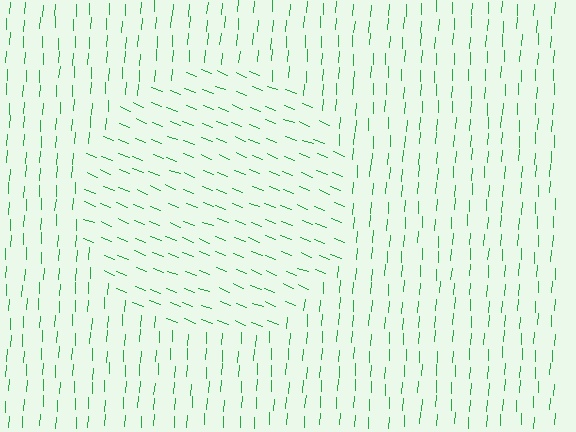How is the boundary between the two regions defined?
The boundary is defined purely by a change in line orientation (approximately 71 degrees difference). All lines are the same color and thickness.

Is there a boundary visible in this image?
Yes, there is a texture boundary formed by a change in line orientation.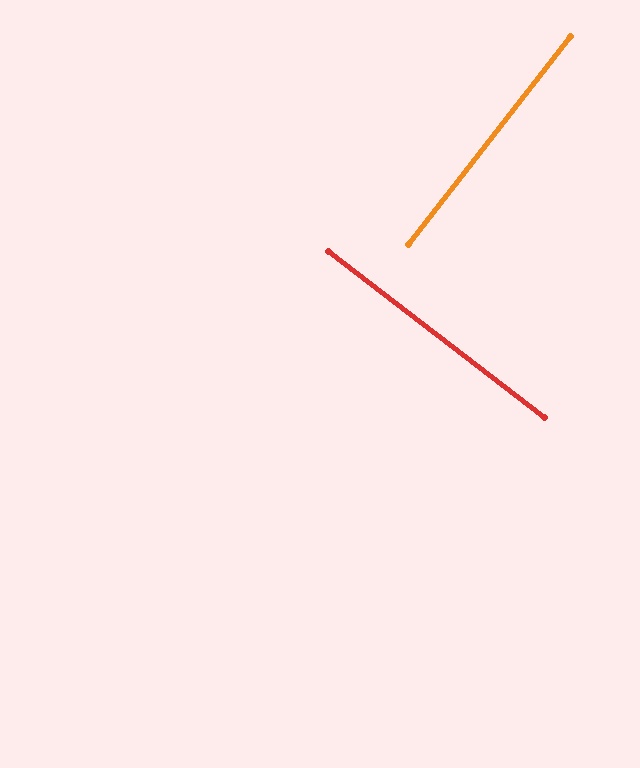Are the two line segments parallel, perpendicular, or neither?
Perpendicular — they meet at approximately 90°.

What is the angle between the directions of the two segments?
Approximately 90 degrees.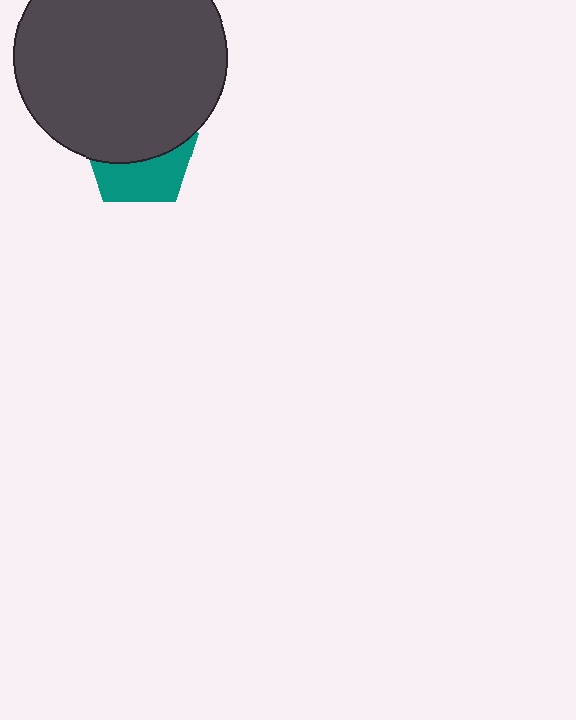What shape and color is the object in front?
The object in front is a dark gray circle.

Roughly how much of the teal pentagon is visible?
A small part of it is visible (roughly 44%).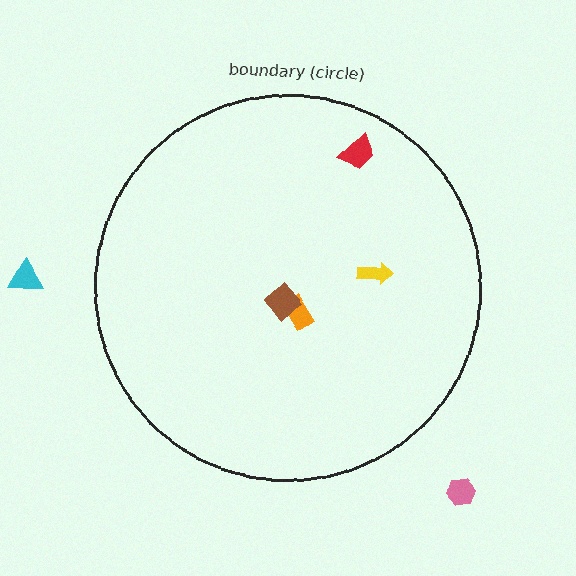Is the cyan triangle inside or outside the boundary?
Outside.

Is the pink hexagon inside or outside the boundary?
Outside.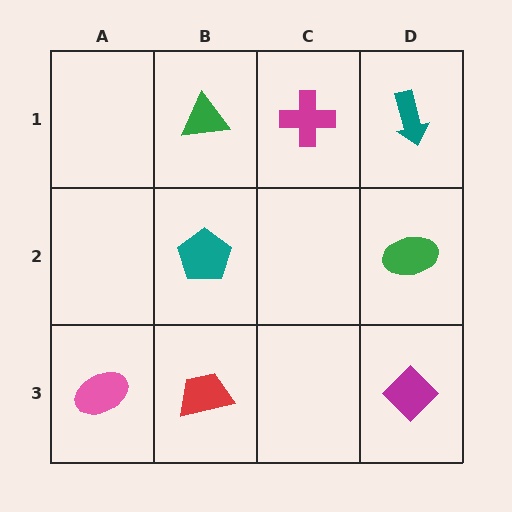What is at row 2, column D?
A green ellipse.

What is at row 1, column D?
A teal arrow.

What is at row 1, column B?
A green triangle.